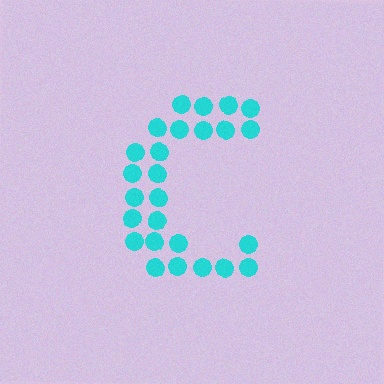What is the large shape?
The large shape is the letter C.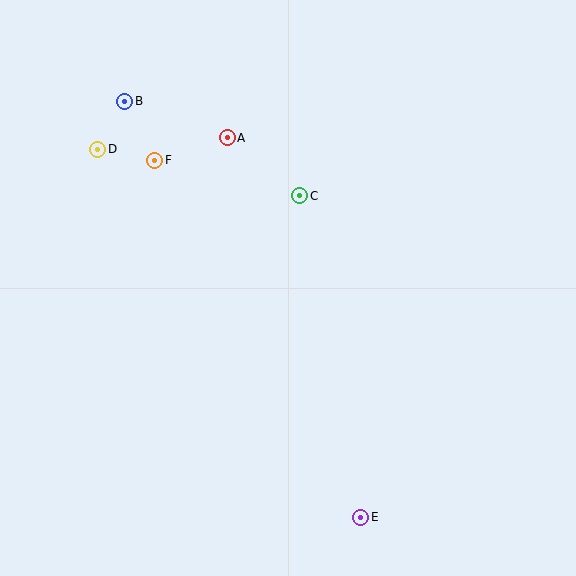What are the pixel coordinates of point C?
Point C is at (300, 196).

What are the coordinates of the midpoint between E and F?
The midpoint between E and F is at (258, 339).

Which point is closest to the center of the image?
Point C at (300, 196) is closest to the center.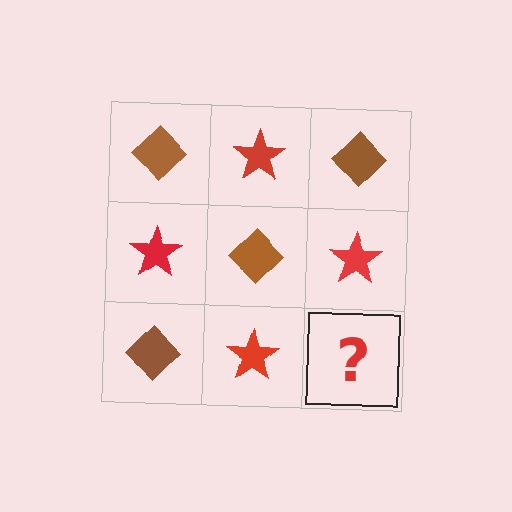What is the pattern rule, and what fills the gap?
The rule is that it alternates brown diamond and red star in a checkerboard pattern. The gap should be filled with a brown diamond.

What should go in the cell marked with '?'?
The missing cell should contain a brown diamond.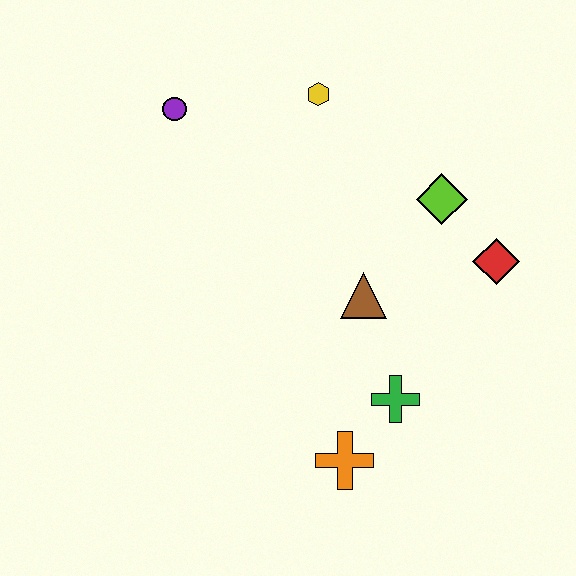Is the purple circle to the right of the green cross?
No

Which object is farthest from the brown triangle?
The purple circle is farthest from the brown triangle.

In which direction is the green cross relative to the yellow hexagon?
The green cross is below the yellow hexagon.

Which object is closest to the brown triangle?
The green cross is closest to the brown triangle.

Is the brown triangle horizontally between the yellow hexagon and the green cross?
Yes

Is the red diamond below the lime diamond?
Yes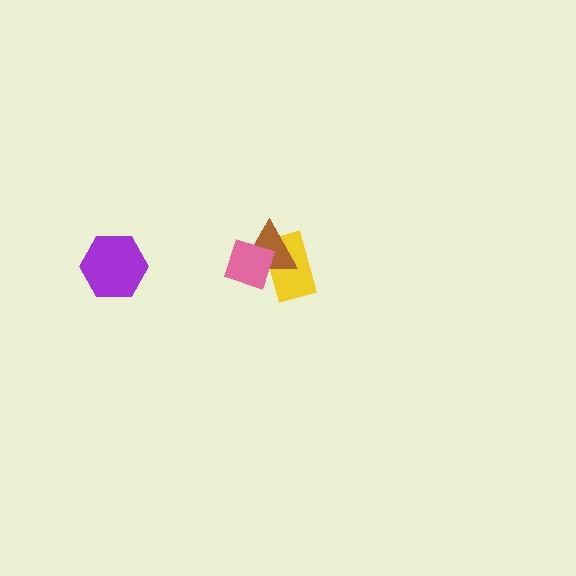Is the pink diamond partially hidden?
No, no other shape covers it.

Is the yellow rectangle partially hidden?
Yes, it is partially covered by another shape.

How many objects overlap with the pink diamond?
2 objects overlap with the pink diamond.